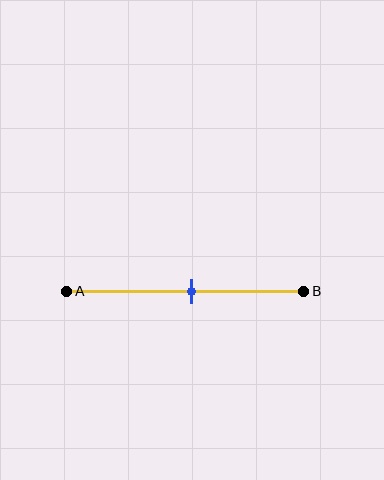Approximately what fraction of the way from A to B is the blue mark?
The blue mark is approximately 55% of the way from A to B.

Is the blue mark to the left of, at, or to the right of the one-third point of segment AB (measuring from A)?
The blue mark is to the right of the one-third point of segment AB.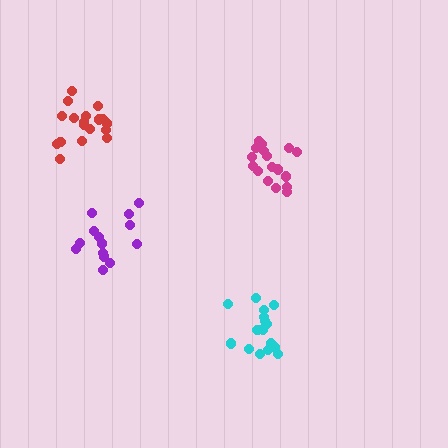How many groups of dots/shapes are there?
There are 4 groups.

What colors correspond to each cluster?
The clusters are colored: magenta, red, cyan, purple.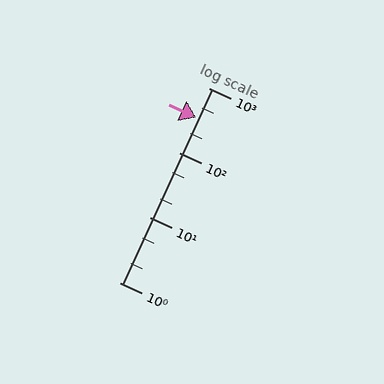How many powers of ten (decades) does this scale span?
The scale spans 3 decades, from 1 to 1000.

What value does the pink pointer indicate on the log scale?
The pointer indicates approximately 350.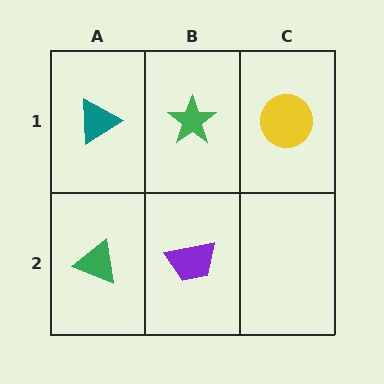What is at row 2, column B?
A purple trapezoid.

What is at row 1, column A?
A teal triangle.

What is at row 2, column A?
A green triangle.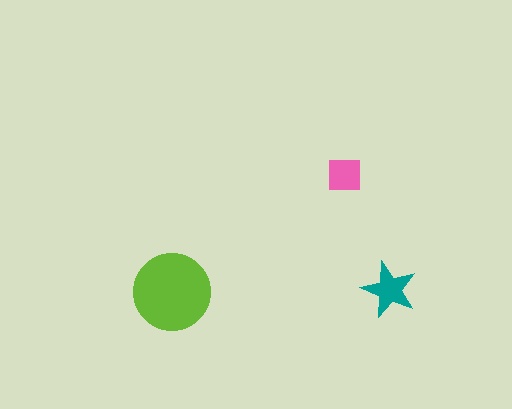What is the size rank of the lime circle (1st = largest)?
1st.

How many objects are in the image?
There are 3 objects in the image.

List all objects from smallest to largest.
The pink square, the teal star, the lime circle.